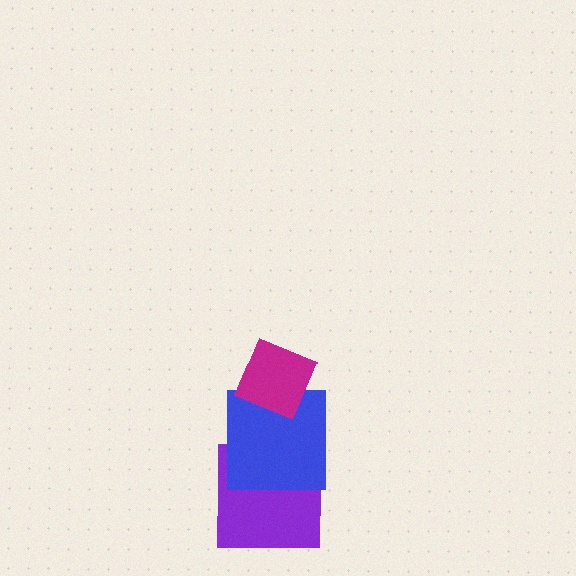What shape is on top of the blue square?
The magenta diamond is on top of the blue square.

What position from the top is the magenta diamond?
The magenta diamond is 1st from the top.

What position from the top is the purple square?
The purple square is 3rd from the top.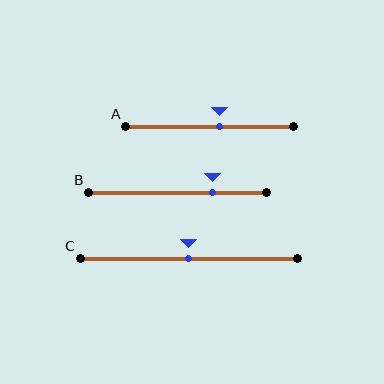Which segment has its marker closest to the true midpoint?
Segment C has its marker closest to the true midpoint.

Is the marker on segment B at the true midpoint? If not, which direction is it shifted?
No, the marker on segment B is shifted to the right by about 20% of the segment length.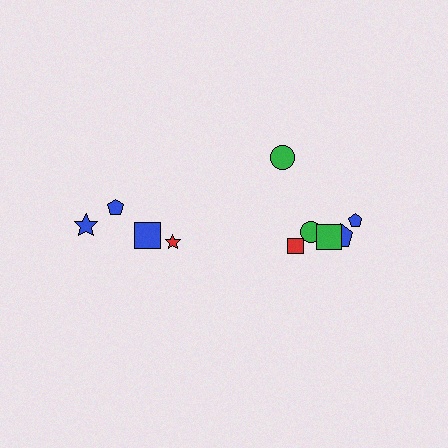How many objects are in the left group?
There are 4 objects.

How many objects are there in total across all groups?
There are 10 objects.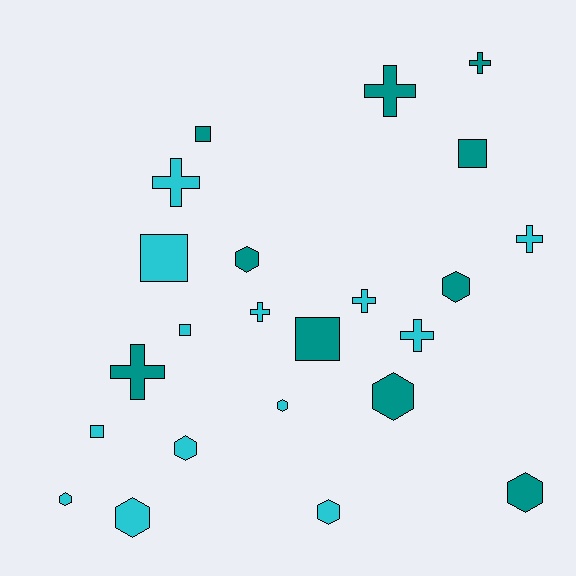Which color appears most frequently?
Cyan, with 13 objects.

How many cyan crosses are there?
There are 5 cyan crosses.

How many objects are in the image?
There are 23 objects.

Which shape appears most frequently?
Hexagon, with 9 objects.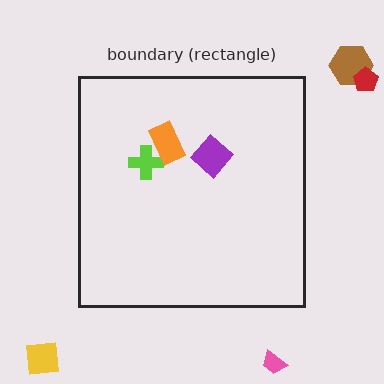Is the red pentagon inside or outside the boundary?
Outside.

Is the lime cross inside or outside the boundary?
Inside.